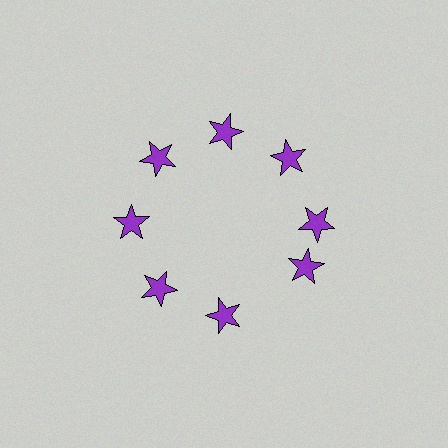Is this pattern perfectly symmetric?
No. The 8 purple stars are arranged in a ring, but one element near the 4 o'clock position is rotated out of alignment along the ring, breaking the 8-fold rotational symmetry.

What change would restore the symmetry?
The symmetry would be restored by rotating it back into even spacing with its neighbors so that all 8 stars sit at equal angles and equal distance from the center.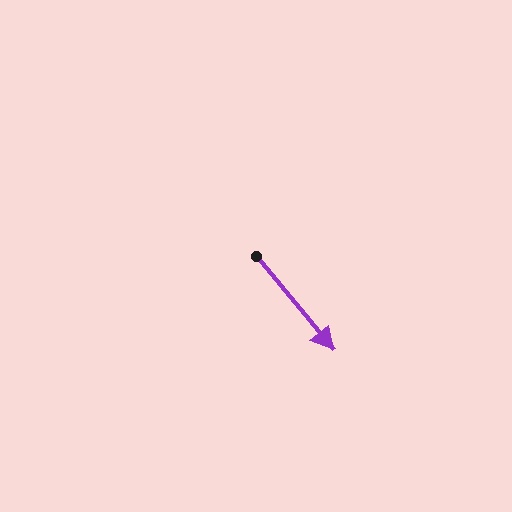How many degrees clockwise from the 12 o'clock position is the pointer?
Approximately 140 degrees.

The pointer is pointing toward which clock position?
Roughly 5 o'clock.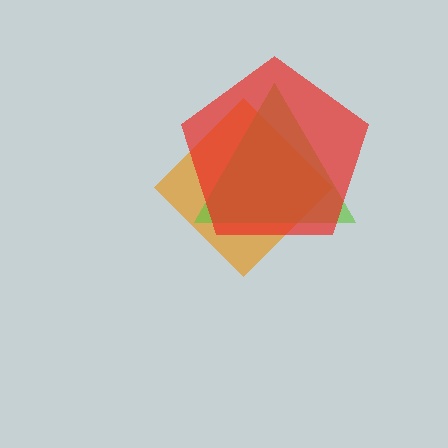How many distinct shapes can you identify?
There are 3 distinct shapes: an orange diamond, a lime triangle, a red pentagon.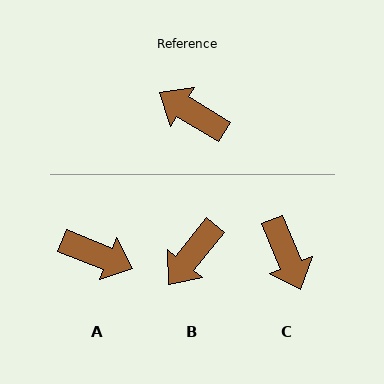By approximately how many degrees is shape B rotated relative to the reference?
Approximately 82 degrees counter-clockwise.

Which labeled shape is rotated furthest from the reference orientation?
A, about 170 degrees away.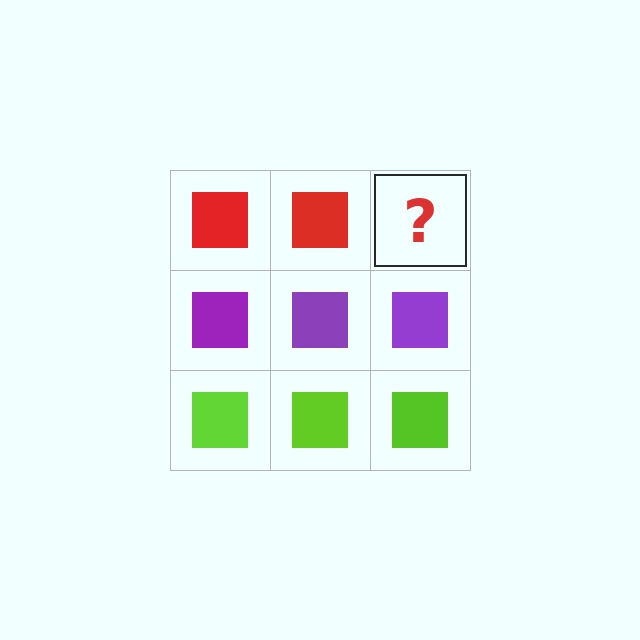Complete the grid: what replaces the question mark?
The question mark should be replaced with a red square.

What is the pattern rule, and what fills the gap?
The rule is that each row has a consistent color. The gap should be filled with a red square.